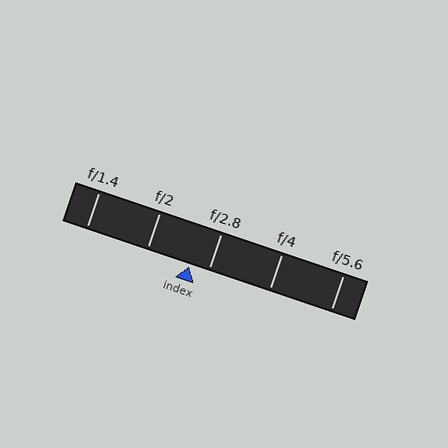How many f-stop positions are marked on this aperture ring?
There are 5 f-stop positions marked.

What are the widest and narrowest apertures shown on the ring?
The widest aperture shown is f/1.4 and the narrowest is f/5.6.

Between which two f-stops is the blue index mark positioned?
The index mark is between f/2 and f/2.8.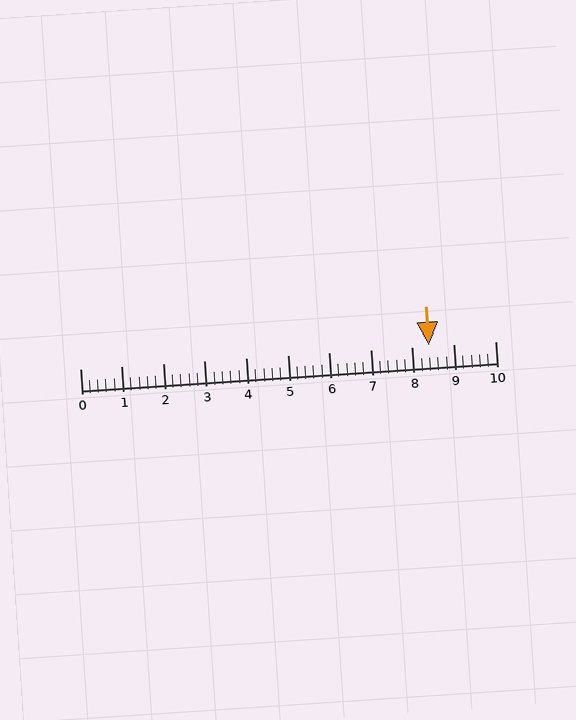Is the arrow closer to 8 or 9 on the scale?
The arrow is closer to 8.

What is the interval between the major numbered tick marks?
The major tick marks are spaced 1 units apart.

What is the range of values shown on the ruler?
The ruler shows values from 0 to 10.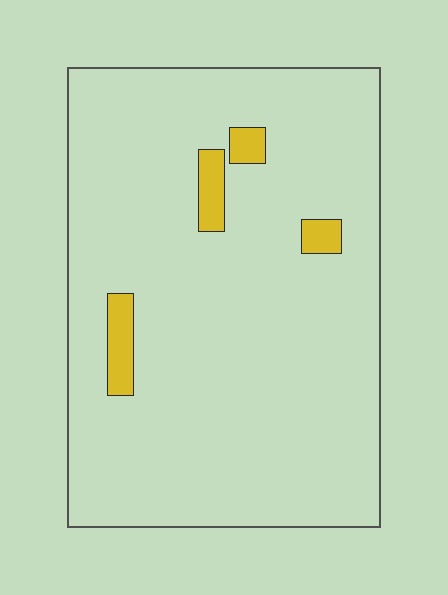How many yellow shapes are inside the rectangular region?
4.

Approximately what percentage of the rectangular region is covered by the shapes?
Approximately 5%.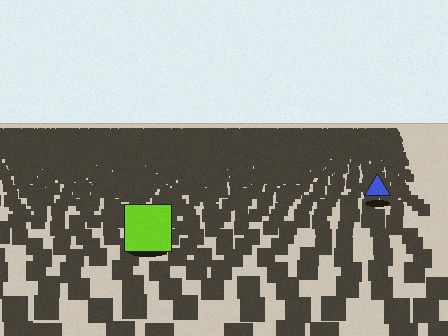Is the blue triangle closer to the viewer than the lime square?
No. The lime square is closer — you can tell from the texture gradient: the ground texture is coarser near it.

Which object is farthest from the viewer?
The blue triangle is farthest from the viewer. It appears smaller and the ground texture around it is denser.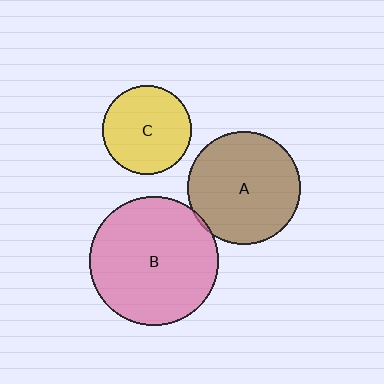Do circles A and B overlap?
Yes.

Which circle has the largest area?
Circle B (pink).